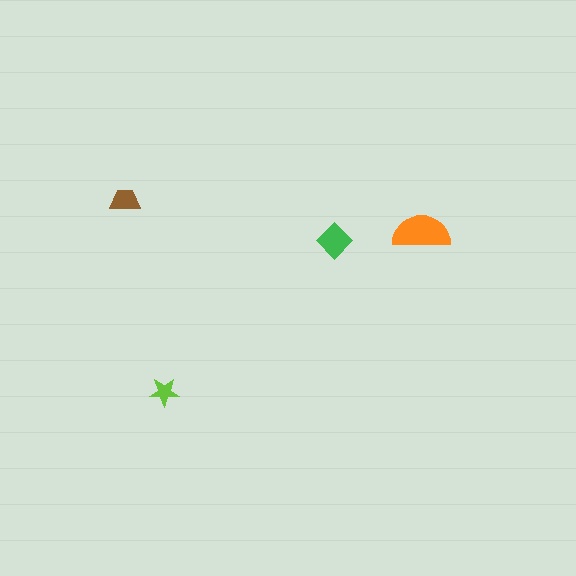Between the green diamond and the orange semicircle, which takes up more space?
The orange semicircle.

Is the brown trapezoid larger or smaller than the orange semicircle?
Smaller.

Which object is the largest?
The orange semicircle.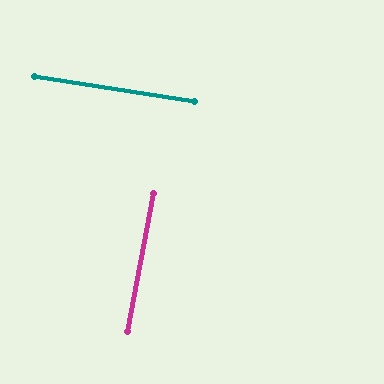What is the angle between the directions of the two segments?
Approximately 89 degrees.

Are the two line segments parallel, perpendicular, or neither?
Perpendicular — they meet at approximately 89°.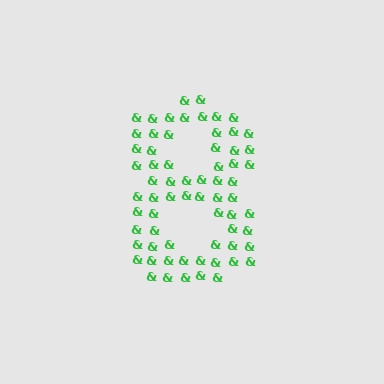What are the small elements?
The small elements are ampersands.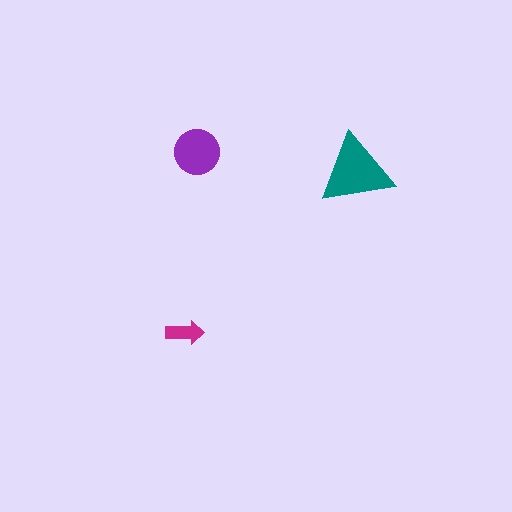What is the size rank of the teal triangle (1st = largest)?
1st.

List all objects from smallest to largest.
The magenta arrow, the purple circle, the teal triangle.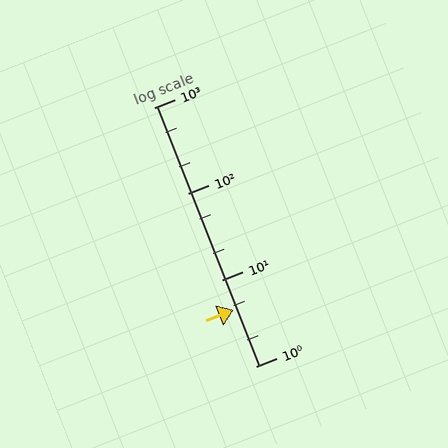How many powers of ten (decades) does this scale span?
The scale spans 3 decades, from 1 to 1000.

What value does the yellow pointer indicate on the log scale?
The pointer indicates approximately 4.5.